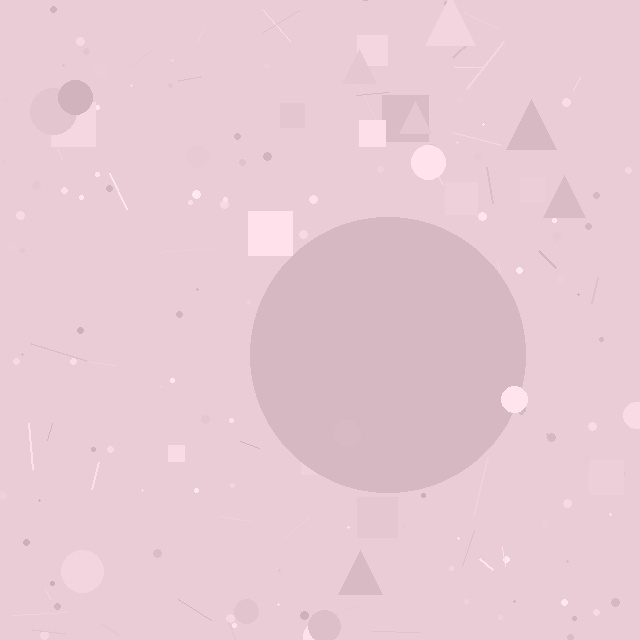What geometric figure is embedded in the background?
A circle is embedded in the background.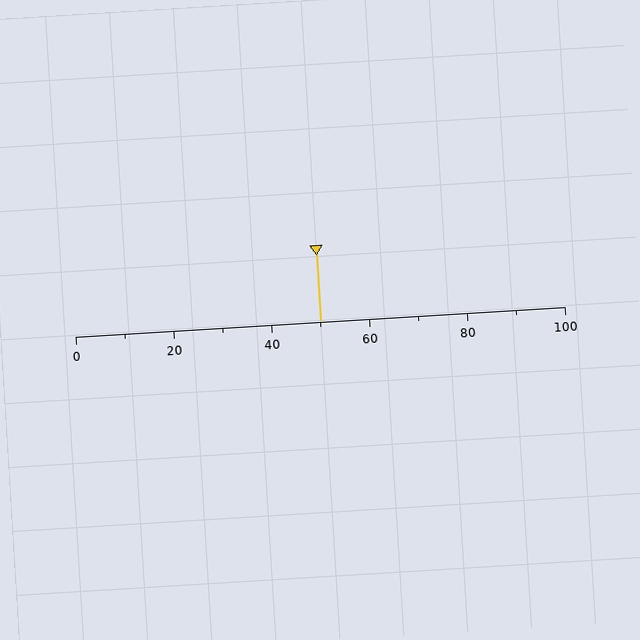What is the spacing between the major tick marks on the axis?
The major ticks are spaced 20 apart.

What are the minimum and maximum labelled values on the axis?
The axis runs from 0 to 100.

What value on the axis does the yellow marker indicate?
The marker indicates approximately 50.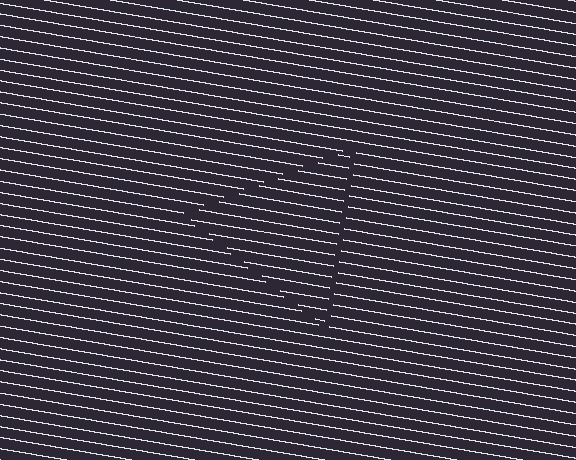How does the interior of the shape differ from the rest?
The interior of the shape contains the same grating, shifted by half a period — the contour is defined by the phase discontinuity where line-ends from the inner and outer gratings abut.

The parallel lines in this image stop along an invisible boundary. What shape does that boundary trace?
An illusory triangle. The interior of the shape contains the same grating, shifted by half a period — the contour is defined by the phase discontinuity where line-ends from the inner and outer gratings abut.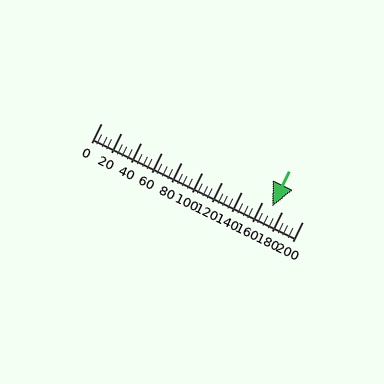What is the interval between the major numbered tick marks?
The major tick marks are spaced 20 units apart.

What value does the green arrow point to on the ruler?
The green arrow points to approximately 170.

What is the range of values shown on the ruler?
The ruler shows values from 0 to 200.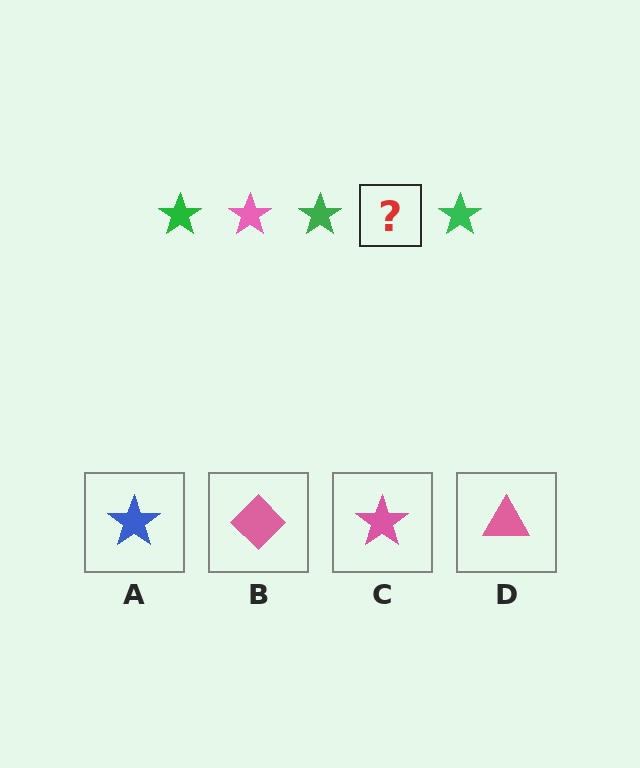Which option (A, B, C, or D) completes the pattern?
C.